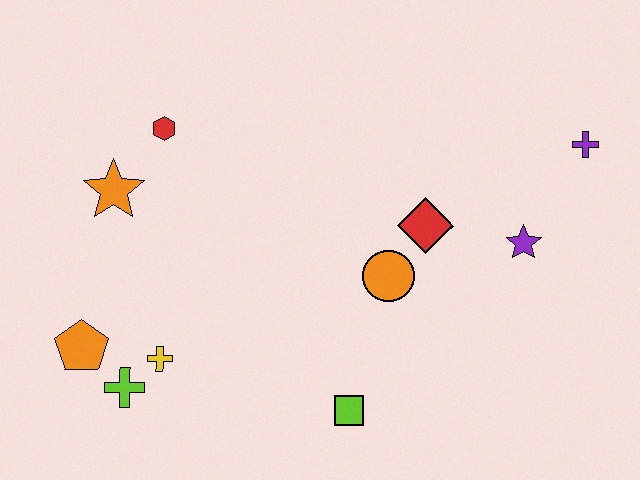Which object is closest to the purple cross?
The purple star is closest to the purple cross.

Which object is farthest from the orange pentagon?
The purple cross is farthest from the orange pentagon.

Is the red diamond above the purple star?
Yes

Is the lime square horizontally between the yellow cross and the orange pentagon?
No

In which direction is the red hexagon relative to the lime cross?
The red hexagon is above the lime cross.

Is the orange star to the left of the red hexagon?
Yes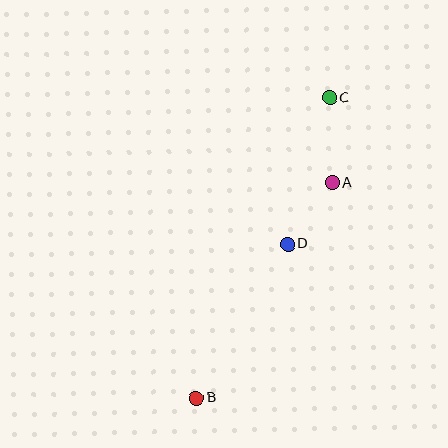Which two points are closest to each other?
Points A and D are closest to each other.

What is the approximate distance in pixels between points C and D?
The distance between C and D is approximately 152 pixels.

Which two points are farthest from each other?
Points B and C are farthest from each other.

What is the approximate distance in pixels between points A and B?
The distance between A and B is approximately 255 pixels.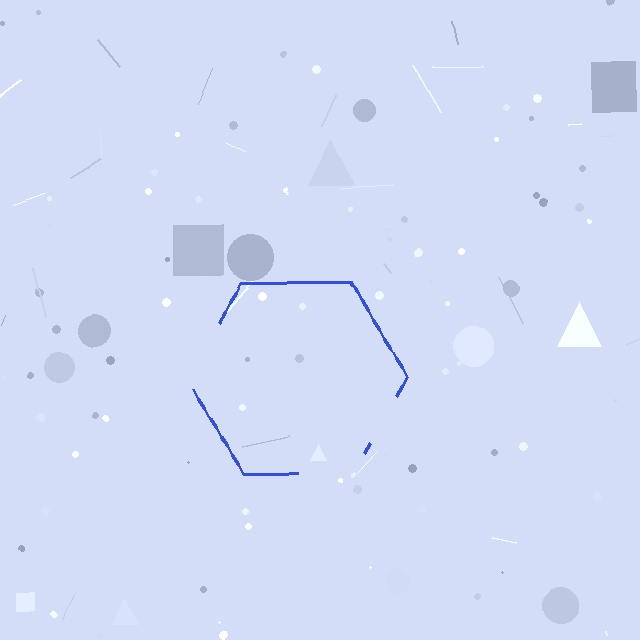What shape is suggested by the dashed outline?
The dashed outline suggests a hexagon.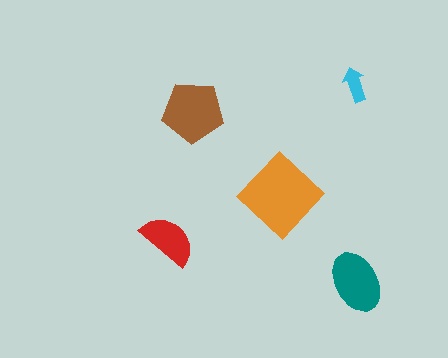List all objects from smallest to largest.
The cyan arrow, the red semicircle, the teal ellipse, the brown pentagon, the orange diamond.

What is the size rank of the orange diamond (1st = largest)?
1st.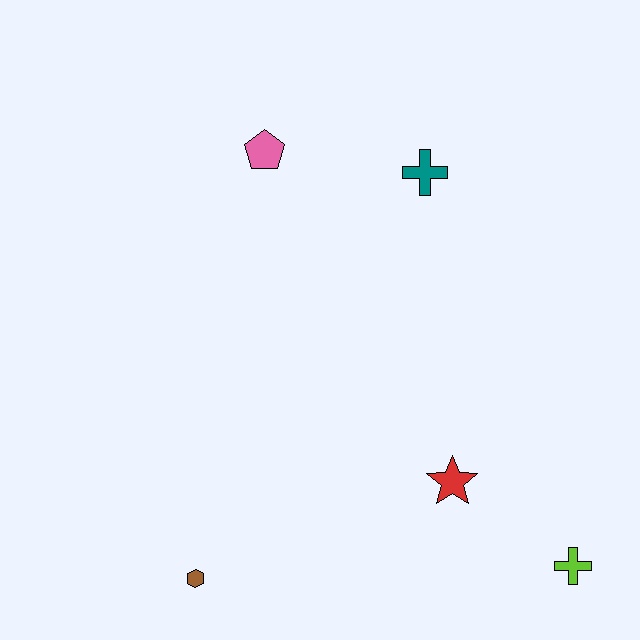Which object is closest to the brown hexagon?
The red star is closest to the brown hexagon.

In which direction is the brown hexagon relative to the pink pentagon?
The brown hexagon is below the pink pentagon.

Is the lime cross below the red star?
Yes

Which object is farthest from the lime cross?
The pink pentagon is farthest from the lime cross.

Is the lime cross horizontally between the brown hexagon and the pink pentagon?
No